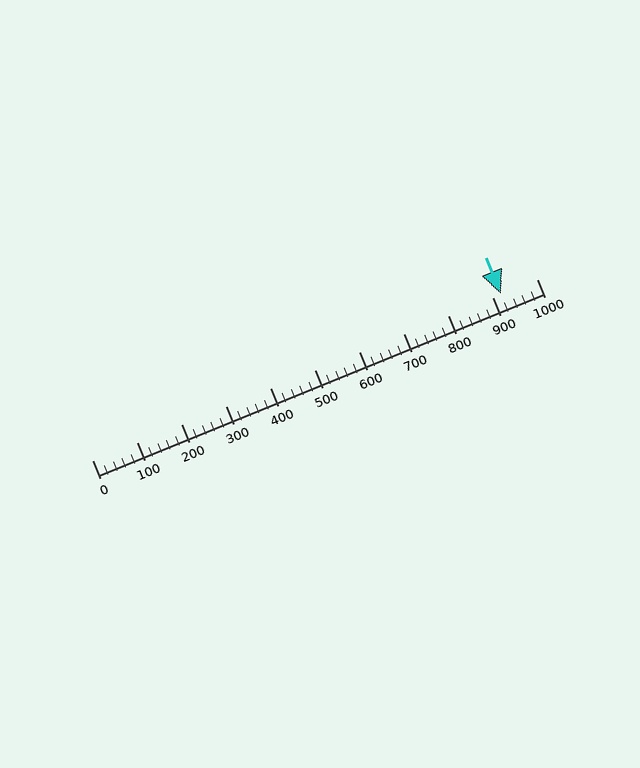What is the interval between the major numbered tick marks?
The major tick marks are spaced 100 units apart.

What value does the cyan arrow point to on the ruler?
The cyan arrow points to approximately 920.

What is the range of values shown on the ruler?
The ruler shows values from 0 to 1000.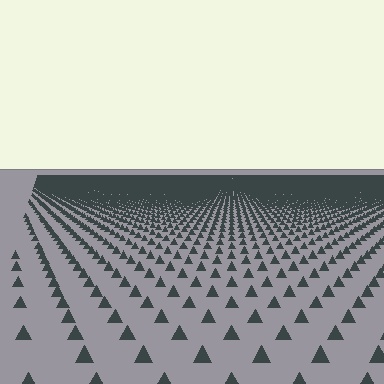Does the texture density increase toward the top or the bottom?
Density increases toward the top.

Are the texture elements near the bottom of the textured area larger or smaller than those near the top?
Larger. Near the bottom, elements are closer to the viewer and appear at a bigger on-screen size.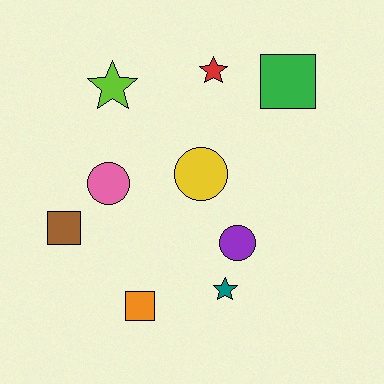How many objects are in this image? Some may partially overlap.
There are 9 objects.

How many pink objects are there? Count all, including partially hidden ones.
There is 1 pink object.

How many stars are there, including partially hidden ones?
There are 3 stars.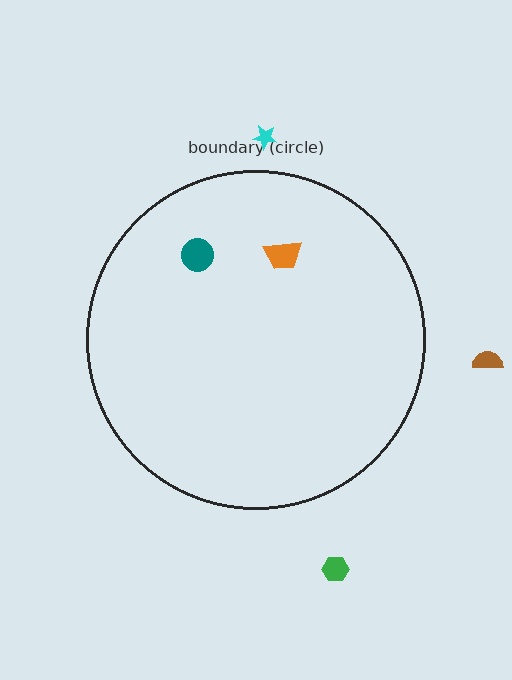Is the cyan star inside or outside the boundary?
Outside.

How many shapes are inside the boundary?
2 inside, 3 outside.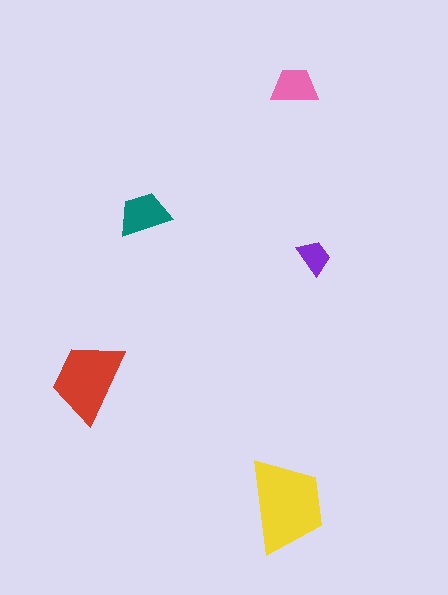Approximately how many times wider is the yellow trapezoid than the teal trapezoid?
About 2 times wider.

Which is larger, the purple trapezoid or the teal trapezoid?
The teal one.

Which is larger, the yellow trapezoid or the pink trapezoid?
The yellow one.